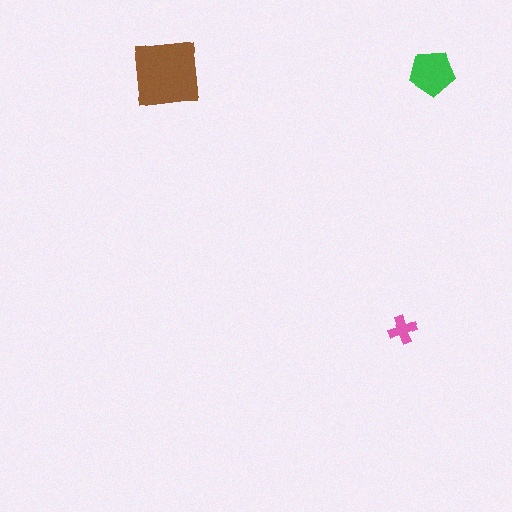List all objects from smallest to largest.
The pink cross, the green pentagon, the brown square.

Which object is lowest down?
The pink cross is bottommost.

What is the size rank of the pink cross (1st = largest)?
3rd.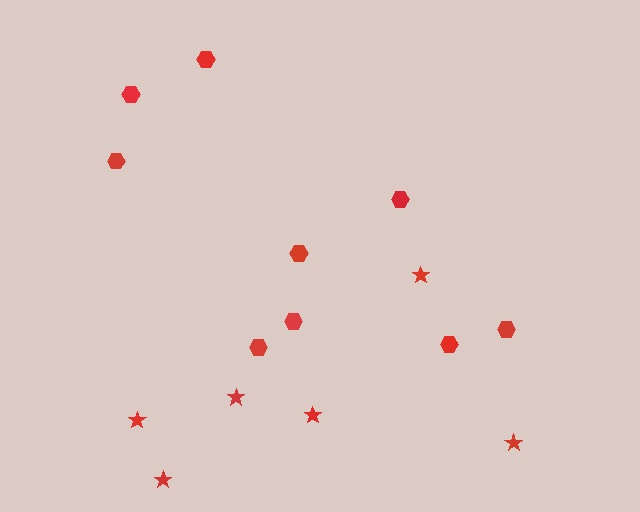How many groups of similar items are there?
There are 2 groups: one group of stars (6) and one group of hexagons (9).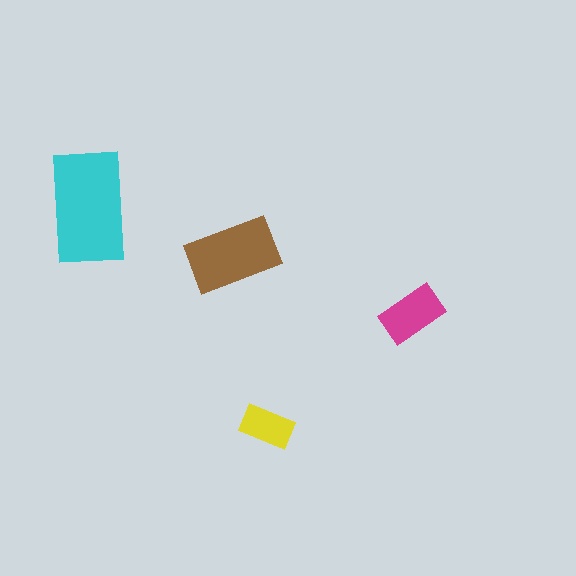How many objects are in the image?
There are 4 objects in the image.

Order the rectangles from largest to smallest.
the cyan one, the brown one, the magenta one, the yellow one.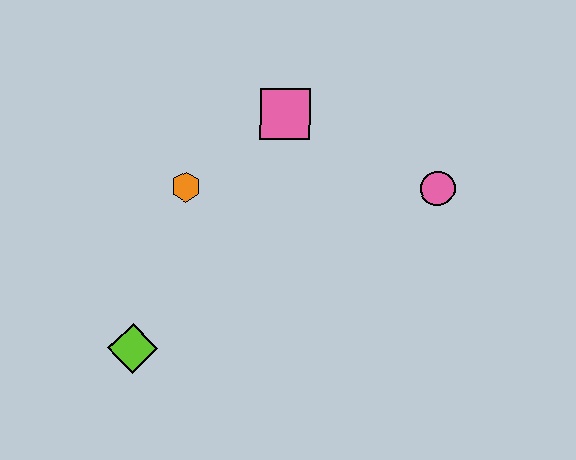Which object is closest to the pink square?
The orange hexagon is closest to the pink square.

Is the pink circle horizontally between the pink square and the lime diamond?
No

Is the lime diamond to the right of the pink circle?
No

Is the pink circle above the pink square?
No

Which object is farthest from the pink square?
The lime diamond is farthest from the pink square.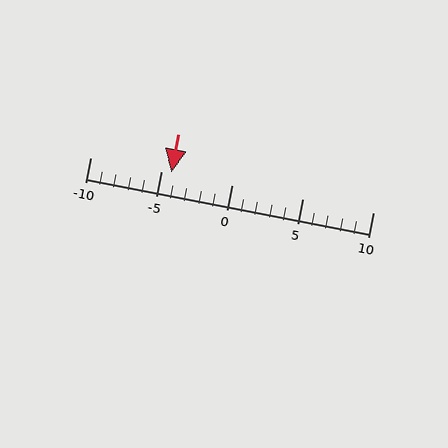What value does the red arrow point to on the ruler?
The red arrow points to approximately -4.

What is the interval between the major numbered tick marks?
The major tick marks are spaced 5 units apart.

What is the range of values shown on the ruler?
The ruler shows values from -10 to 10.